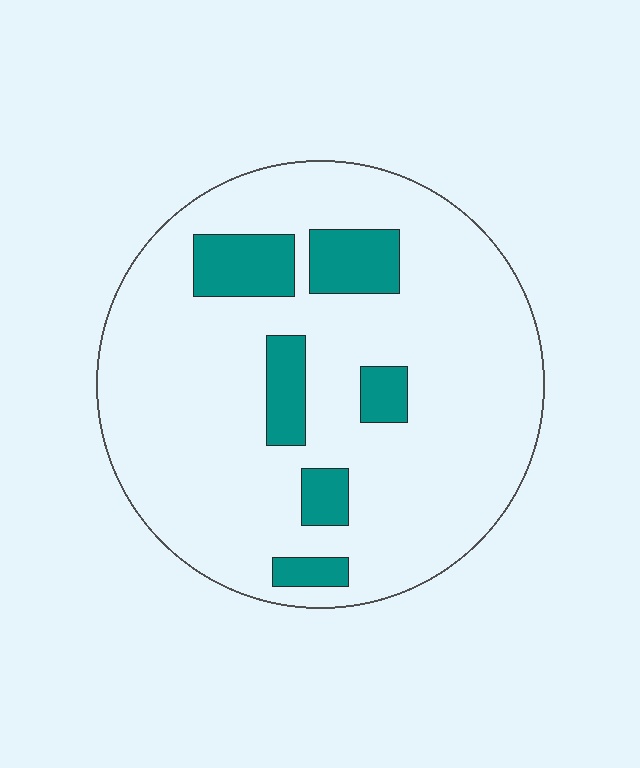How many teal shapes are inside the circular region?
6.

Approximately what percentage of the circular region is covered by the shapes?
Approximately 15%.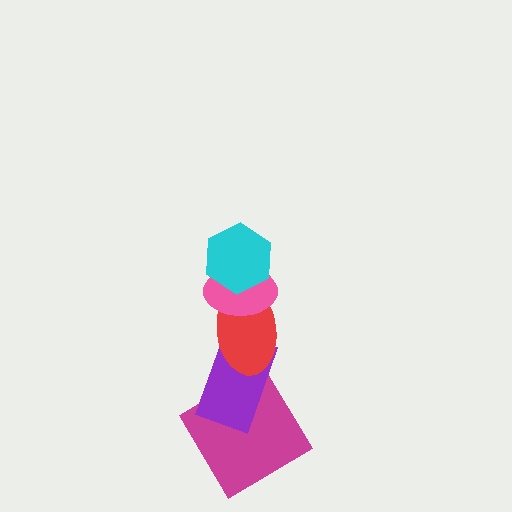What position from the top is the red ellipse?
The red ellipse is 3rd from the top.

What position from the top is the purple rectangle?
The purple rectangle is 4th from the top.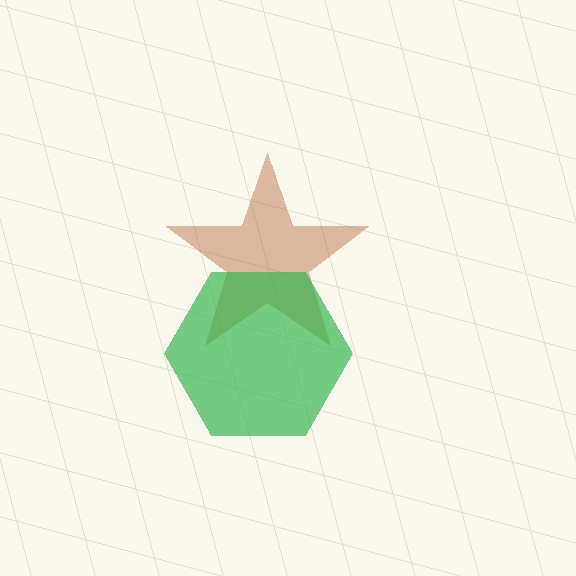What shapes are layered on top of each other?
The layered shapes are: a brown star, a green hexagon.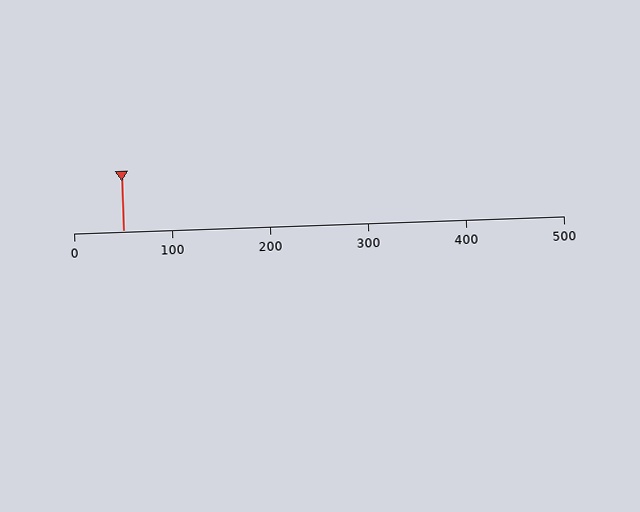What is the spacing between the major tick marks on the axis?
The major ticks are spaced 100 apart.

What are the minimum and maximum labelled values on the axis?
The axis runs from 0 to 500.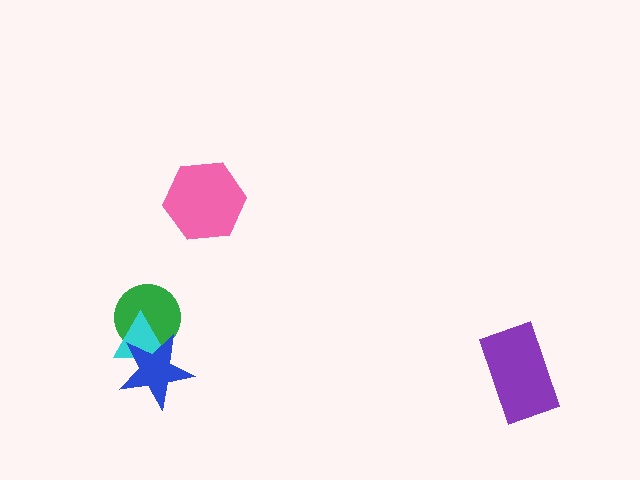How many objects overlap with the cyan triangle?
2 objects overlap with the cyan triangle.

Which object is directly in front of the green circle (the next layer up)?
The cyan triangle is directly in front of the green circle.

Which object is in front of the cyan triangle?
The blue star is in front of the cyan triangle.